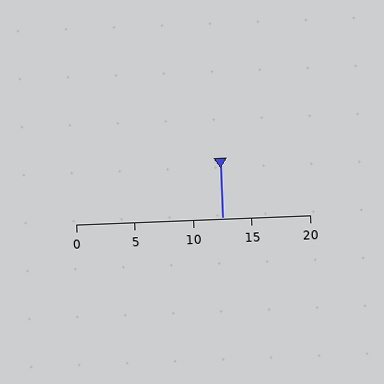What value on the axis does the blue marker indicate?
The marker indicates approximately 12.5.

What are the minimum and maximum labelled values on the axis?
The axis runs from 0 to 20.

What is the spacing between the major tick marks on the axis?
The major ticks are spaced 5 apart.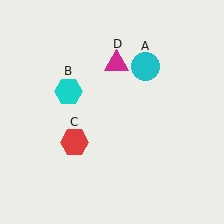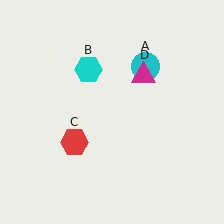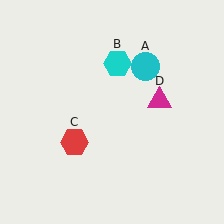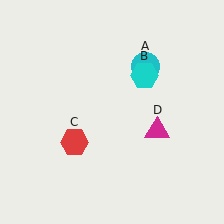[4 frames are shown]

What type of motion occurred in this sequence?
The cyan hexagon (object B), magenta triangle (object D) rotated clockwise around the center of the scene.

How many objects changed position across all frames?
2 objects changed position: cyan hexagon (object B), magenta triangle (object D).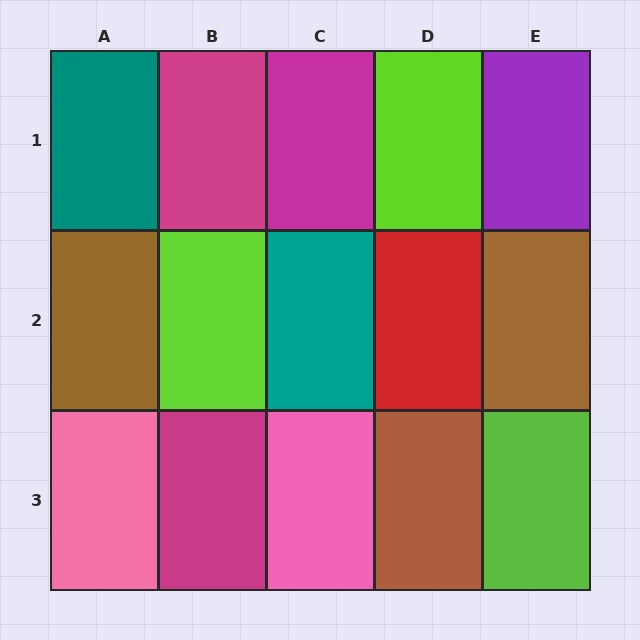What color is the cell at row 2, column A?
Brown.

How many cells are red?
1 cell is red.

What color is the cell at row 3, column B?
Magenta.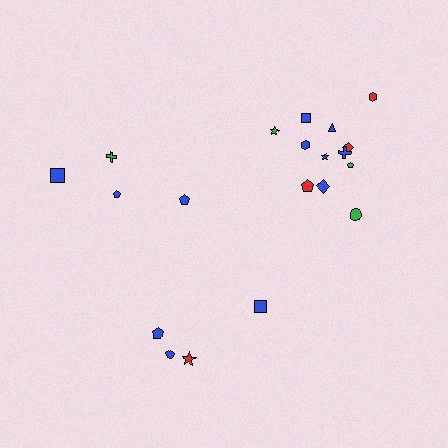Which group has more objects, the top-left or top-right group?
The top-right group.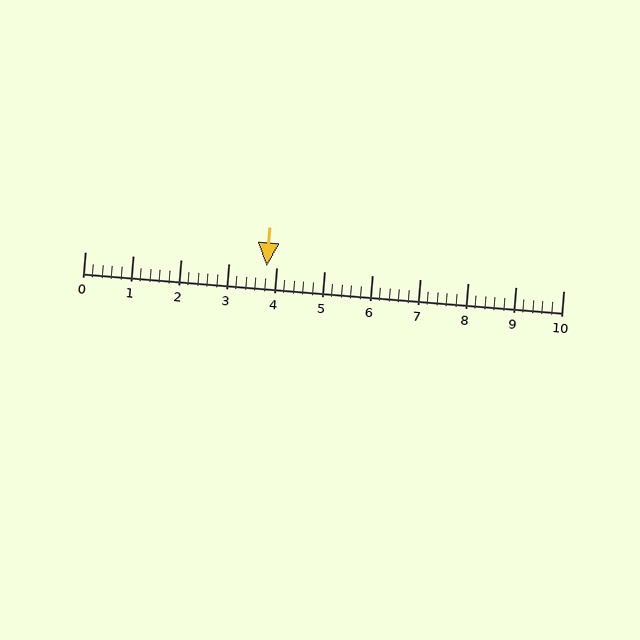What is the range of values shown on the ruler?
The ruler shows values from 0 to 10.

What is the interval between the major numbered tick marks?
The major tick marks are spaced 1 units apart.